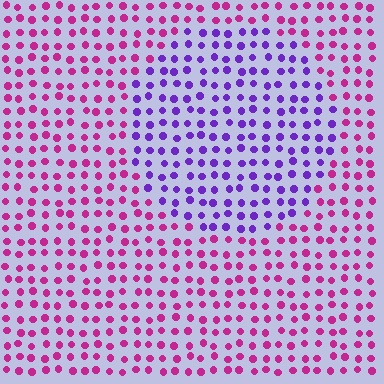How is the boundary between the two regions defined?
The boundary is defined purely by a slight shift in hue (about 51 degrees). Spacing, size, and orientation are identical on both sides.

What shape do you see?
I see a circle.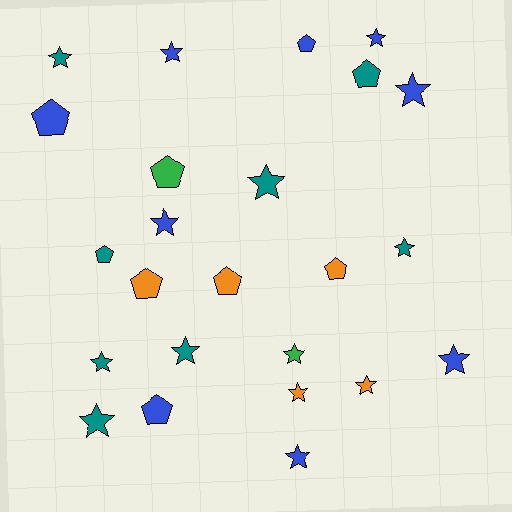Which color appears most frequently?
Blue, with 9 objects.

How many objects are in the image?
There are 24 objects.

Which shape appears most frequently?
Star, with 15 objects.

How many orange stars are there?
There are 2 orange stars.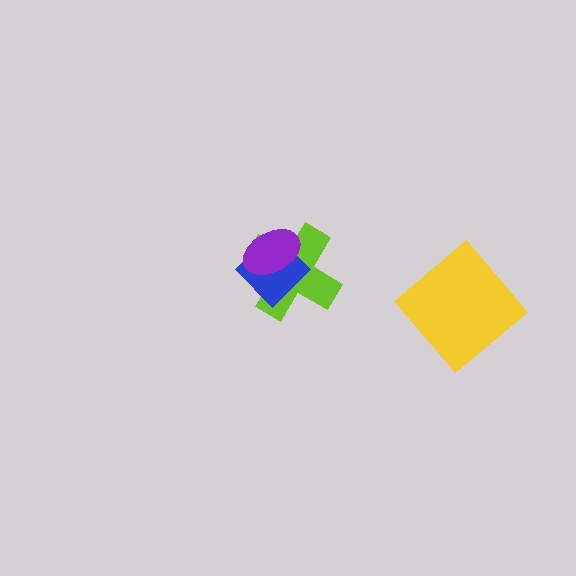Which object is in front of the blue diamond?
The purple ellipse is in front of the blue diamond.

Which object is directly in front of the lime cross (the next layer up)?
The blue diamond is directly in front of the lime cross.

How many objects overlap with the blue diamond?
2 objects overlap with the blue diamond.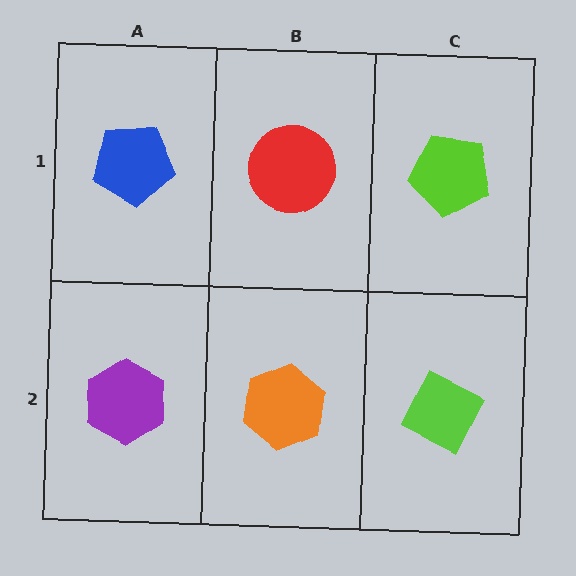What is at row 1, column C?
A lime pentagon.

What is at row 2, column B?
An orange hexagon.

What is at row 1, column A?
A blue pentagon.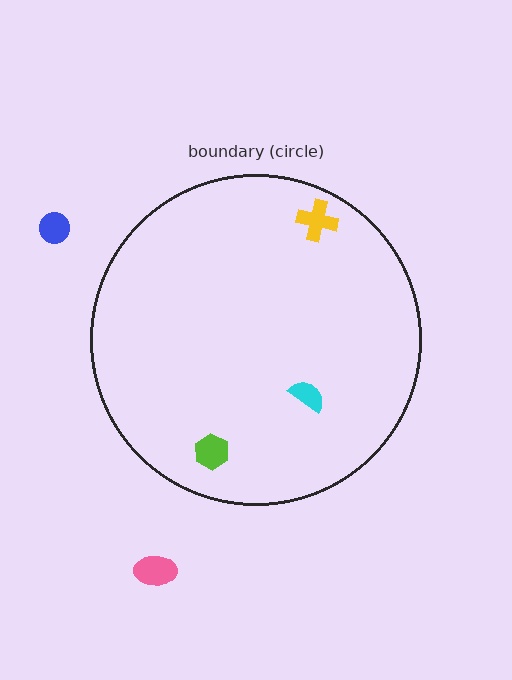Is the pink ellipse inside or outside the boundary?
Outside.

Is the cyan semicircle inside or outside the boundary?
Inside.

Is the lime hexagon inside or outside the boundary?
Inside.